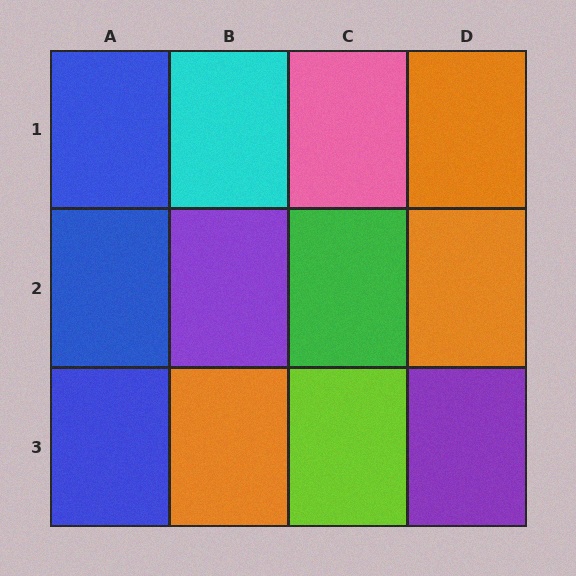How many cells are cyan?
1 cell is cyan.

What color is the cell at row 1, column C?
Pink.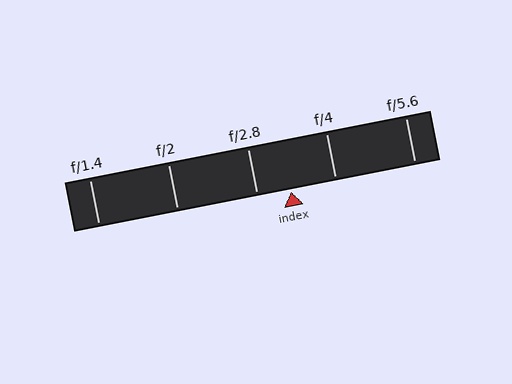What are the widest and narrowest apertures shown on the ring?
The widest aperture shown is f/1.4 and the narrowest is f/5.6.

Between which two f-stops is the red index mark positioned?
The index mark is between f/2.8 and f/4.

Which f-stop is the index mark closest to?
The index mark is closest to f/2.8.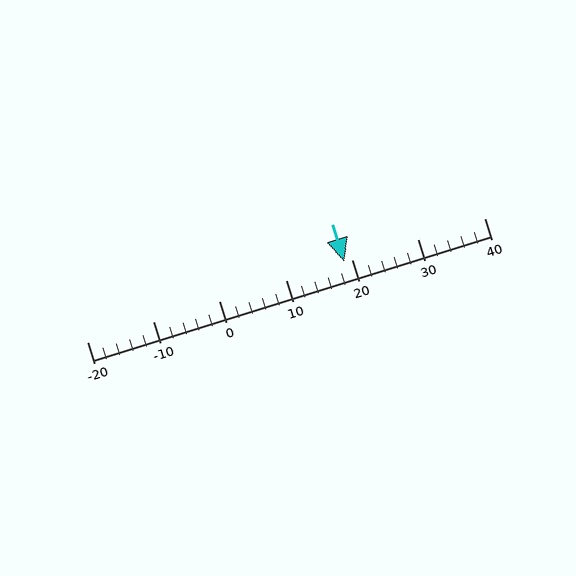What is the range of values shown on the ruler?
The ruler shows values from -20 to 40.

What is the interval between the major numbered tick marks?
The major tick marks are spaced 10 units apart.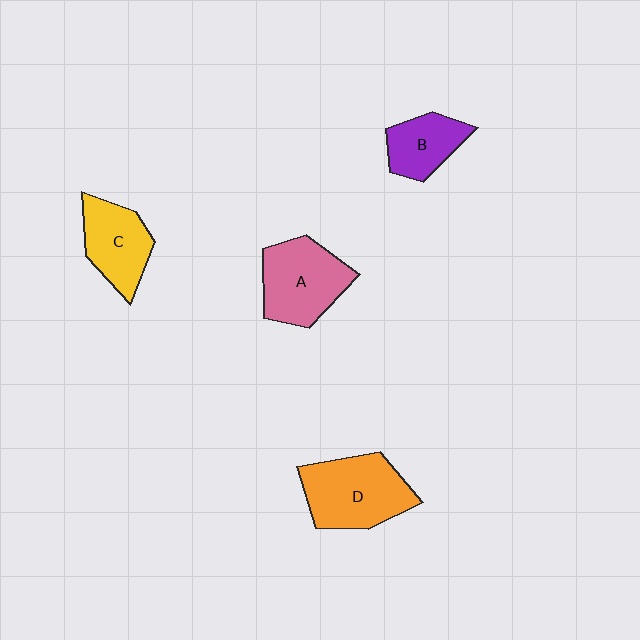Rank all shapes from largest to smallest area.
From largest to smallest: D (orange), A (pink), C (yellow), B (purple).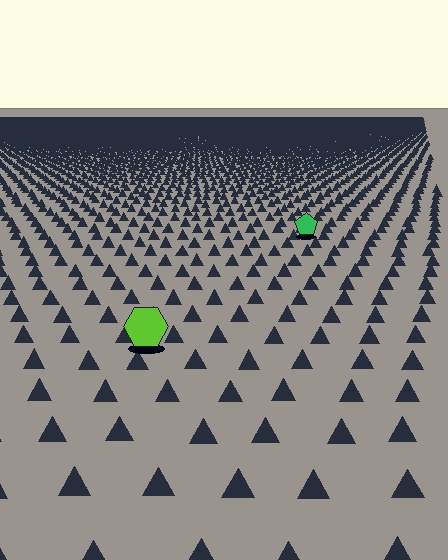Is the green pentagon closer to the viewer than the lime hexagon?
No. The lime hexagon is closer — you can tell from the texture gradient: the ground texture is coarser near it.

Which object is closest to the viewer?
The lime hexagon is closest. The texture marks near it are larger and more spread out.